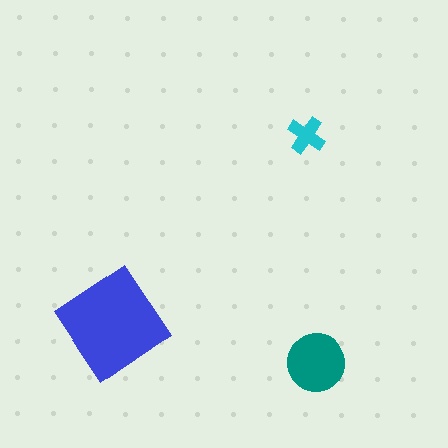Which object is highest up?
The cyan cross is topmost.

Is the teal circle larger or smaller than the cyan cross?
Larger.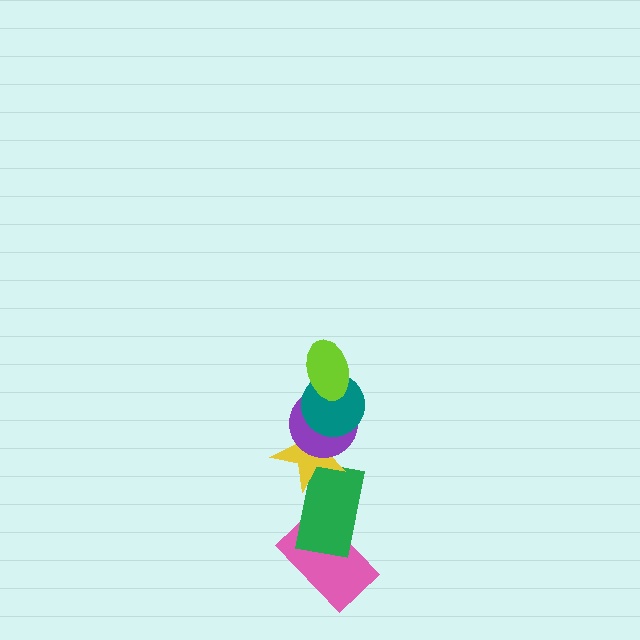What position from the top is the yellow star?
The yellow star is 4th from the top.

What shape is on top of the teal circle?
The lime ellipse is on top of the teal circle.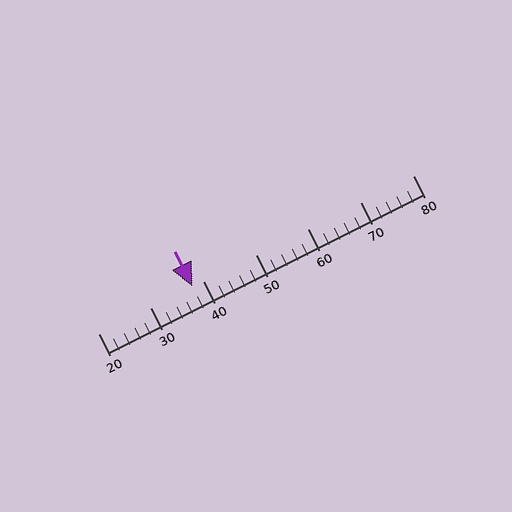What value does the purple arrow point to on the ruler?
The purple arrow points to approximately 38.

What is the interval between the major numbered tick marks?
The major tick marks are spaced 10 units apart.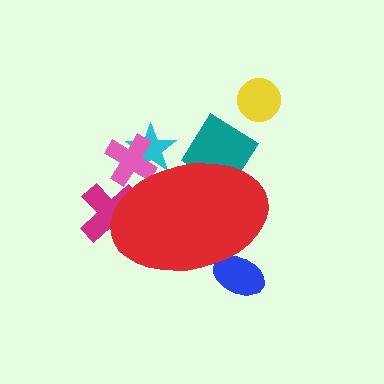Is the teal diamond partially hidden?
Yes, the teal diamond is partially hidden behind the red ellipse.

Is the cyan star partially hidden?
Yes, the cyan star is partially hidden behind the red ellipse.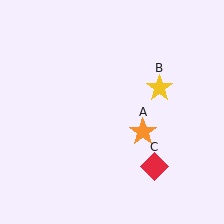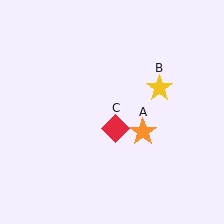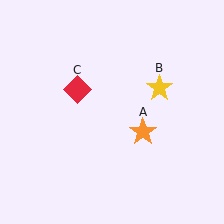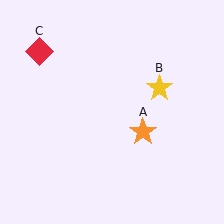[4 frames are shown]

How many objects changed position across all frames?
1 object changed position: red diamond (object C).